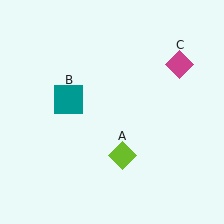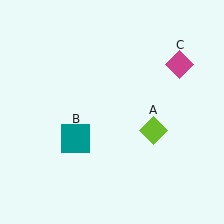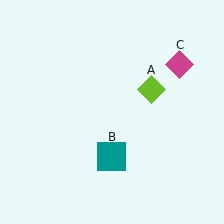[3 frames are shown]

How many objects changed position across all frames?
2 objects changed position: lime diamond (object A), teal square (object B).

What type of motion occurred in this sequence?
The lime diamond (object A), teal square (object B) rotated counterclockwise around the center of the scene.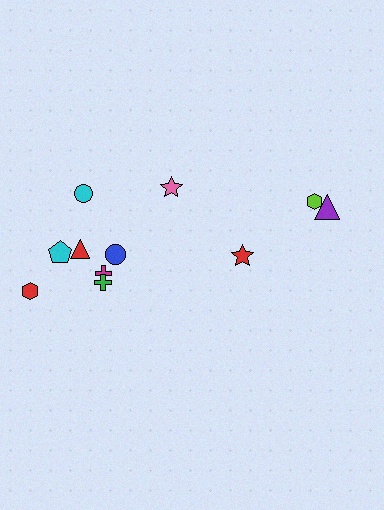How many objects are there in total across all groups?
There are 11 objects.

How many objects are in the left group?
There are 7 objects.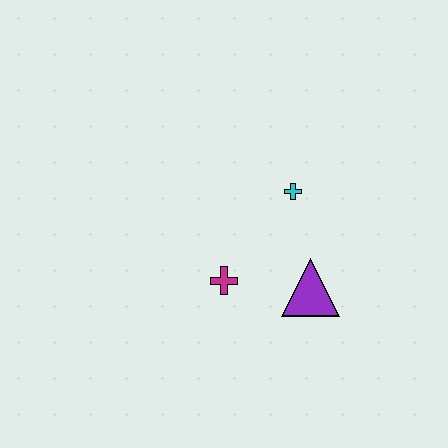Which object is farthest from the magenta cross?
The cyan cross is farthest from the magenta cross.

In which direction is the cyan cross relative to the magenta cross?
The cyan cross is above the magenta cross.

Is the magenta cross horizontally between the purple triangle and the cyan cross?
No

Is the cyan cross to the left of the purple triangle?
Yes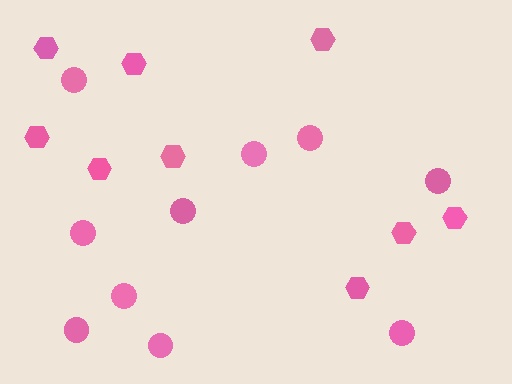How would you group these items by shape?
There are 2 groups: one group of circles (10) and one group of hexagons (9).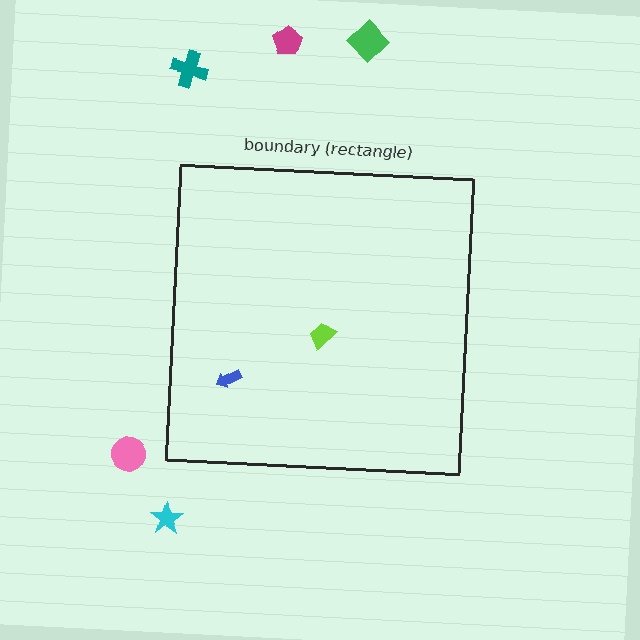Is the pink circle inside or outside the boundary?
Outside.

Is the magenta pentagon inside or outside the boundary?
Outside.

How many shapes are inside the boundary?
2 inside, 5 outside.